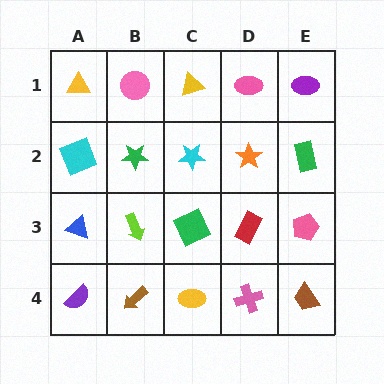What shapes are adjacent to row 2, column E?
A purple ellipse (row 1, column E), a pink pentagon (row 3, column E), an orange star (row 2, column D).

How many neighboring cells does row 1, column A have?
2.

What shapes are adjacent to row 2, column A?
A yellow triangle (row 1, column A), a blue triangle (row 3, column A), a green star (row 2, column B).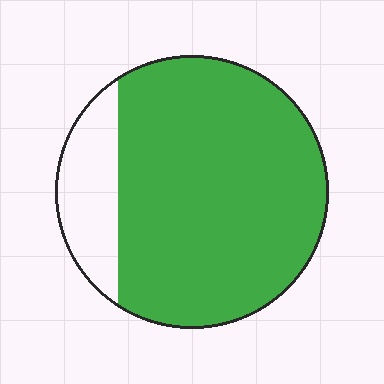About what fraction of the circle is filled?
About five sixths (5/6).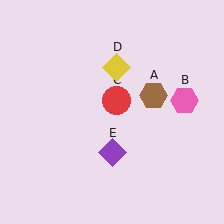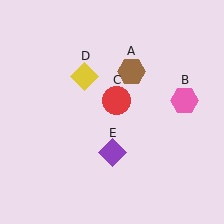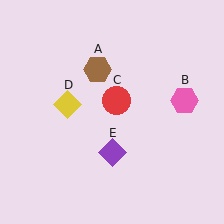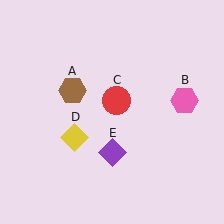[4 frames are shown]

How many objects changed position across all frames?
2 objects changed position: brown hexagon (object A), yellow diamond (object D).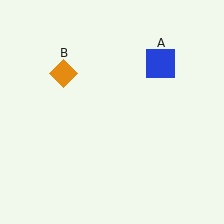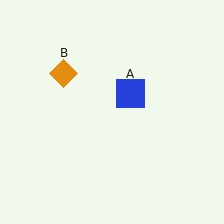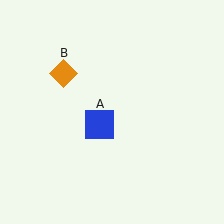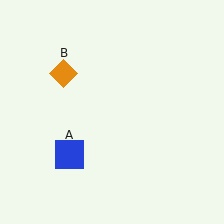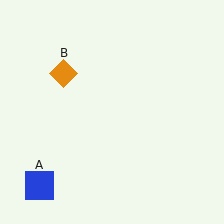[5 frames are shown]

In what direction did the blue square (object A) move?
The blue square (object A) moved down and to the left.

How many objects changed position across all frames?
1 object changed position: blue square (object A).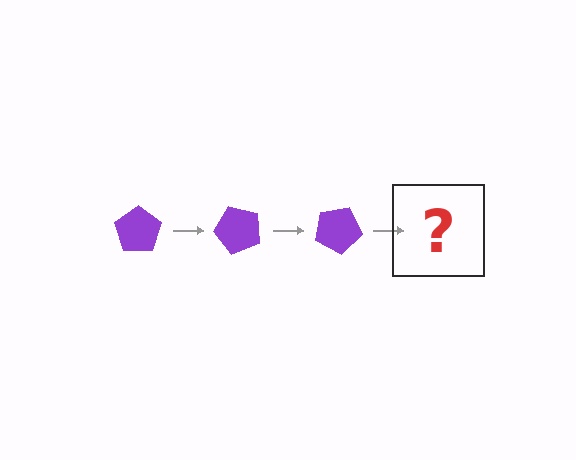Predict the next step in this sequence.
The next step is a purple pentagon rotated 150 degrees.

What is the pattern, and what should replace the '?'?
The pattern is that the pentagon rotates 50 degrees each step. The '?' should be a purple pentagon rotated 150 degrees.